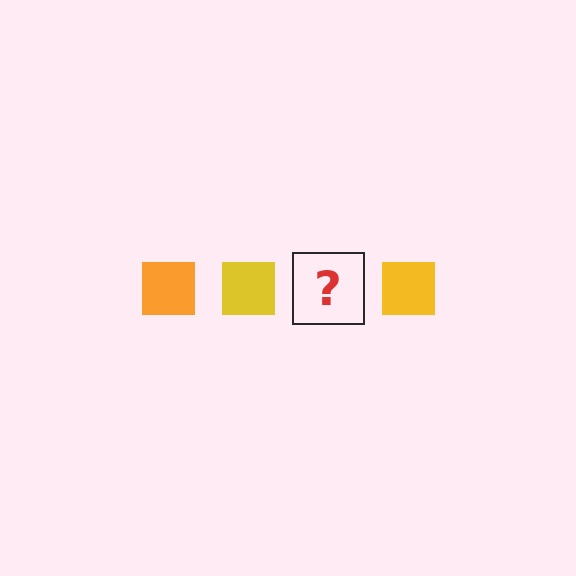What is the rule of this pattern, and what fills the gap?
The rule is that the pattern cycles through orange, yellow squares. The gap should be filled with an orange square.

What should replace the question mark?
The question mark should be replaced with an orange square.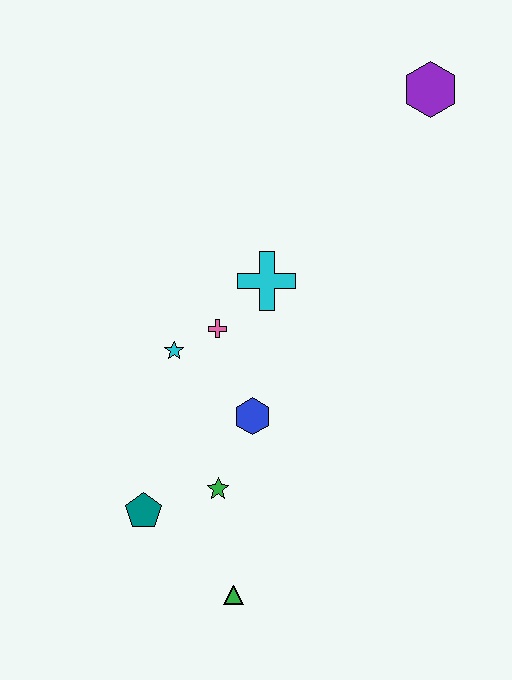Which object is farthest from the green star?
The purple hexagon is farthest from the green star.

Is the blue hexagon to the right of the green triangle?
Yes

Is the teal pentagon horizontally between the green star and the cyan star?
No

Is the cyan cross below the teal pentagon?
No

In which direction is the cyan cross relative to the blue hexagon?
The cyan cross is above the blue hexagon.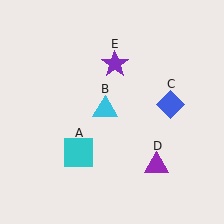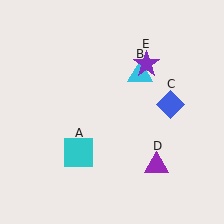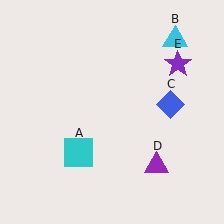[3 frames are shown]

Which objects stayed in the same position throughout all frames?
Cyan square (object A) and blue diamond (object C) and purple triangle (object D) remained stationary.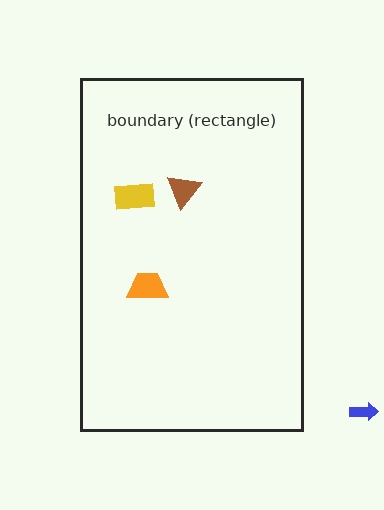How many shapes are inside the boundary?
3 inside, 1 outside.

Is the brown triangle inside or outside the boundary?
Inside.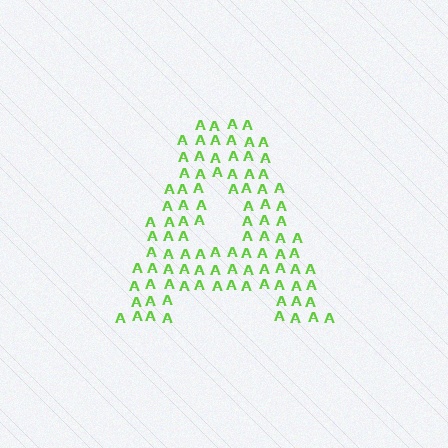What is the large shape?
The large shape is the letter A.